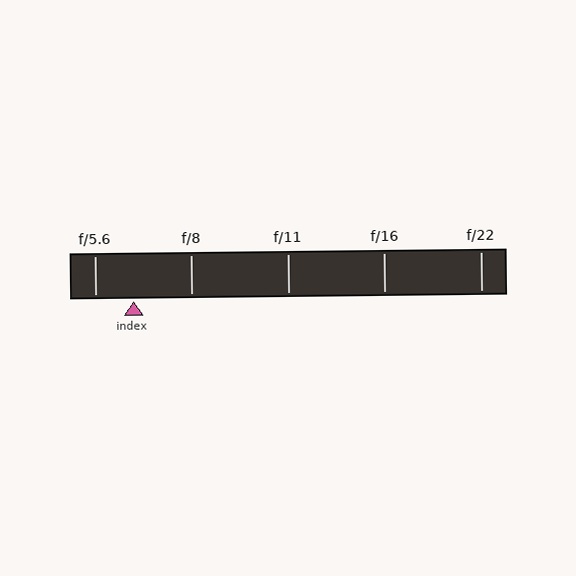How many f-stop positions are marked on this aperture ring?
There are 5 f-stop positions marked.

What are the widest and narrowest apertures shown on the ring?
The widest aperture shown is f/5.6 and the narrowest is f/22.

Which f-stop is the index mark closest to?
The index mark is closest to f/5.6.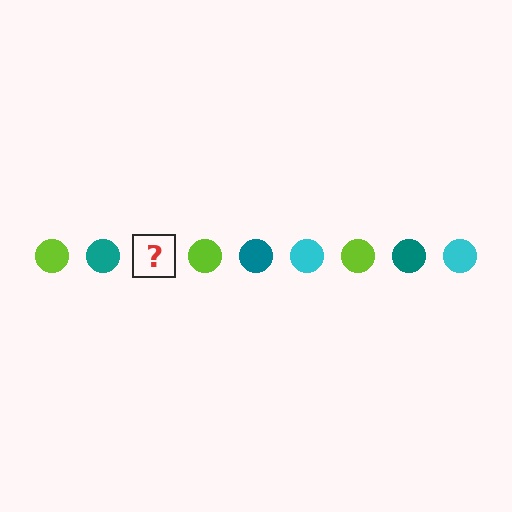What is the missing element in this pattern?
The missing element is a cyan circle.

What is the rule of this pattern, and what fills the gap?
The rule is that the pattern cycles through lime, teal, cyan circles. The gap should be filled with a cyan circle.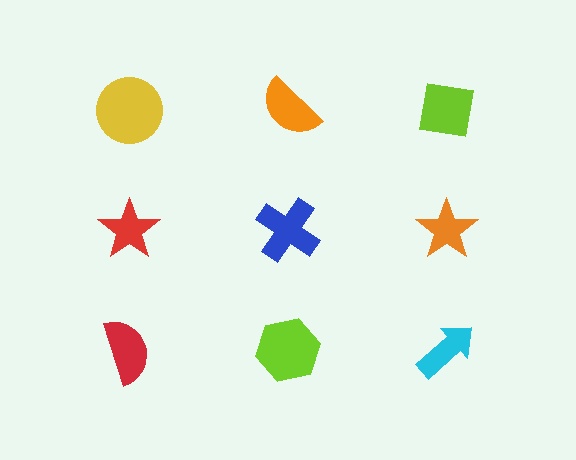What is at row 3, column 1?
A red semicircle.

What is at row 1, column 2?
An orange semicircle.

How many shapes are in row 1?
3 shapes.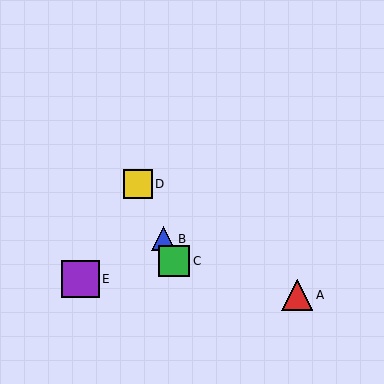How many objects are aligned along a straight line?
3 objects (B, C, D) are aligned along a straight line.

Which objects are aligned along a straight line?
Objects B, C, D are aligned along a straight line.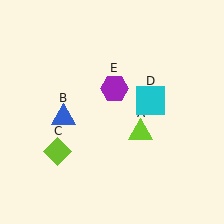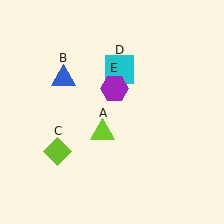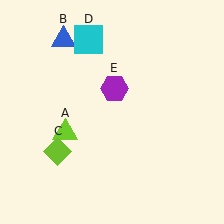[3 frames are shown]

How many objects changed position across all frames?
3 objects changed position: lime triangle (object A), blue triangle (object B), cyan square (object D).